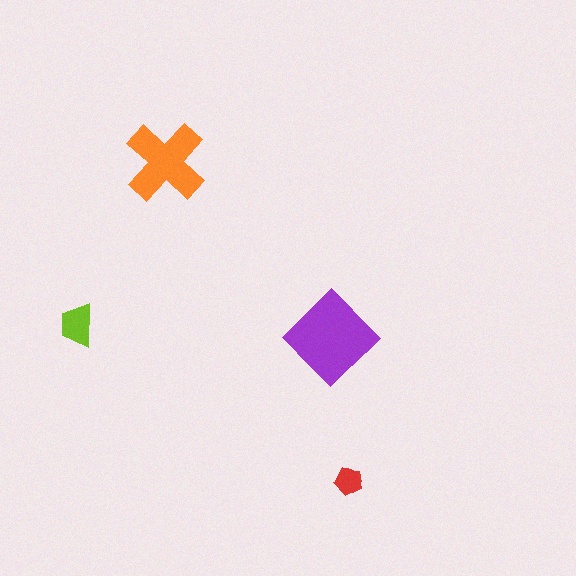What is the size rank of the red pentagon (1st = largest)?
4th.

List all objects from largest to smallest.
The purple diamond, the orange cross, the lime trapezoid, the red pentagon.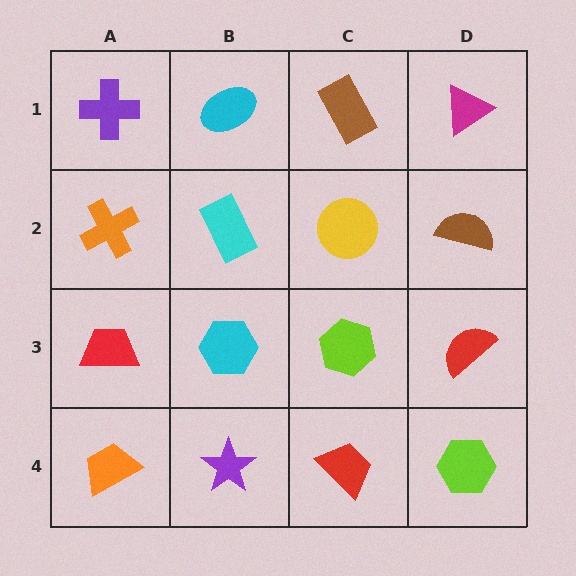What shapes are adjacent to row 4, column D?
A red semicircle (row 3, column D), a red trapezoid (row 4, column C).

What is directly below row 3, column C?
A red trapezoid.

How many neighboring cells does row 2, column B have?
4.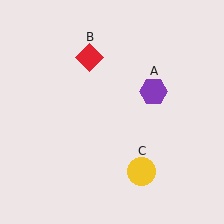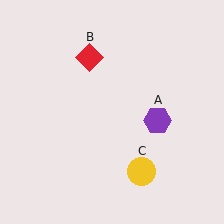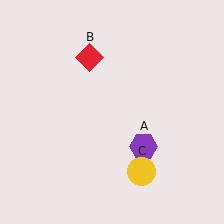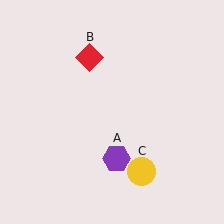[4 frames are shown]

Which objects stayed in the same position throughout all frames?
Red diamond (object B) and yellow circle (object C) remained stationary.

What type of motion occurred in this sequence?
The purple hexagon (object A) rotated clockwise around the center of the scene.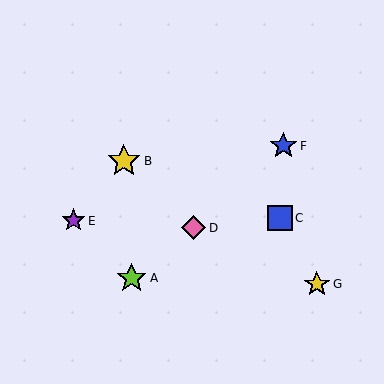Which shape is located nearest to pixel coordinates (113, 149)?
The yellow star (labeled B) at (124, 161) is nearest to that location.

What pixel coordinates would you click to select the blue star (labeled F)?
Click at (283, 146) to select the blue star F.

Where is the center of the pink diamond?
The center of the pink diamond is at (194, 228).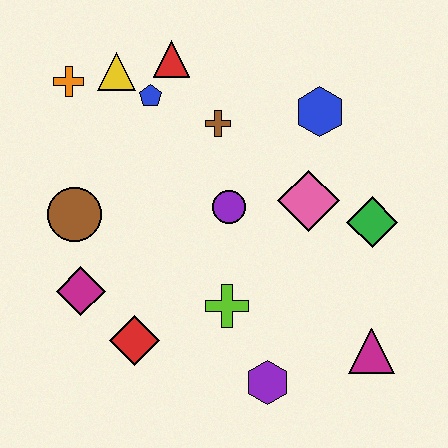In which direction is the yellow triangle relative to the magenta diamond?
The yellow triangle is above the magenta diamond.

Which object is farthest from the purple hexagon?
The orange cross is farthest from the purple hexagon.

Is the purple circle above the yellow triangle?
No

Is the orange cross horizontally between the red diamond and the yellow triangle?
No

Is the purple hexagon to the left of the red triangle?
No